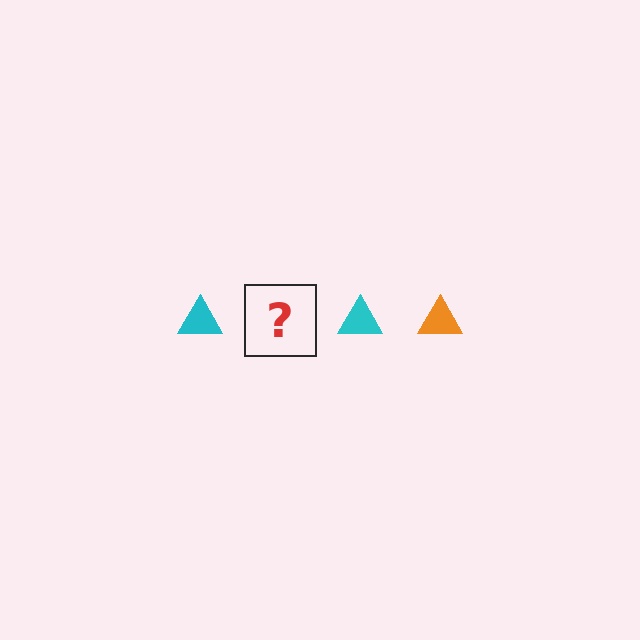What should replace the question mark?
The question mark should be replaced with an orange triangle.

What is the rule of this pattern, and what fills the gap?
The rule is that the pattern cycles through cyan, orange triangles. The gap should be filled with an orange triangle.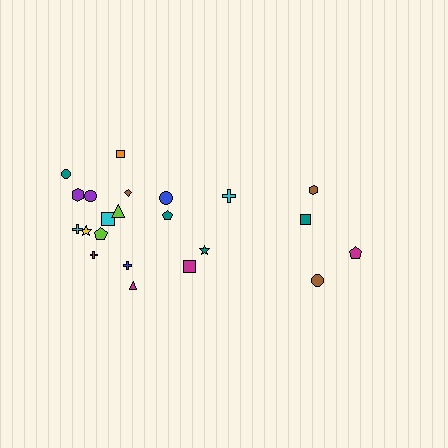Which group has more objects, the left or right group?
The left group.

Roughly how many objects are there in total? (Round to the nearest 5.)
Roughly 20 objects in total.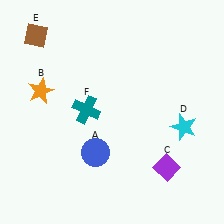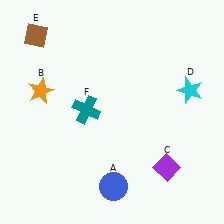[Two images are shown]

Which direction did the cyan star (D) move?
The cyan star (D) moved up.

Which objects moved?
The objects that moved are: the blue circle (A), the cyan star (D).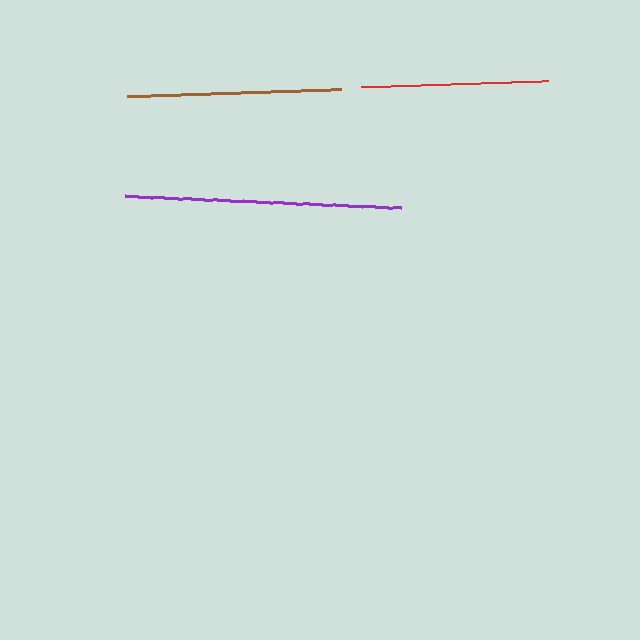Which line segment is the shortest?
The red line is the shortest at approximately 186 pixels.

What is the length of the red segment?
The red segment is approximately 186 pixels long.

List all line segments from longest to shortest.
From longest to shortest: purple, brown, red.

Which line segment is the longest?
The purple line is the longest at approximately 276 pixels.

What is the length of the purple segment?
The purple segment is approximately 276 pixels long.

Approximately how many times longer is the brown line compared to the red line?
The brown line is approximately 1.2 times the length of the red line.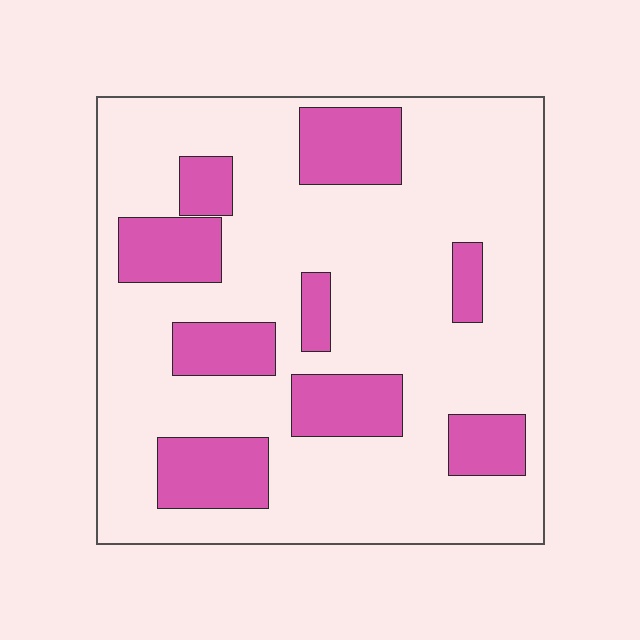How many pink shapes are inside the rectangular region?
9.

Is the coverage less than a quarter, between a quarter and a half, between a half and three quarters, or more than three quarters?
Less than a quarter.